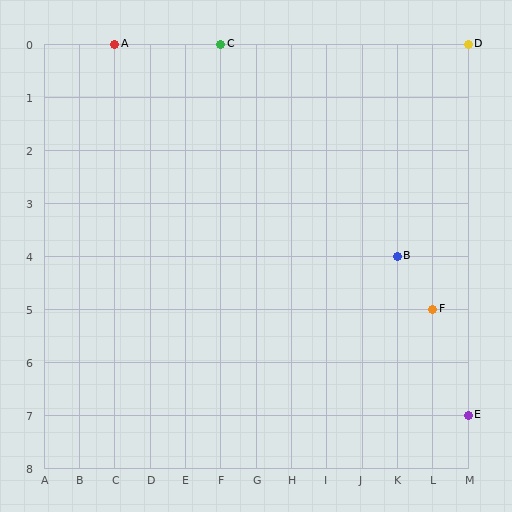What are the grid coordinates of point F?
Point F is at grid coordinates (L, 5).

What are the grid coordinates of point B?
Point B is at grid coordinates (K, 4).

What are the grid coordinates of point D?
Point D is at grid coordinates (M, 0).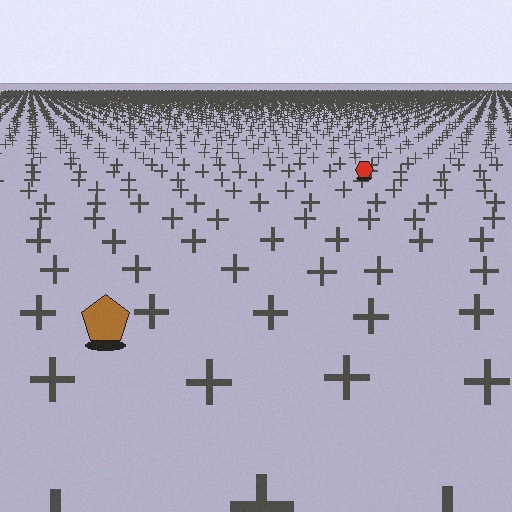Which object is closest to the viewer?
The brown pentagon is closest. The texture marks near it are larger and more spread out.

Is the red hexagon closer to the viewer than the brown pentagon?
No. The brown pentagon is closer — you can tell from the texture gradient: the ground texture is coarser near it.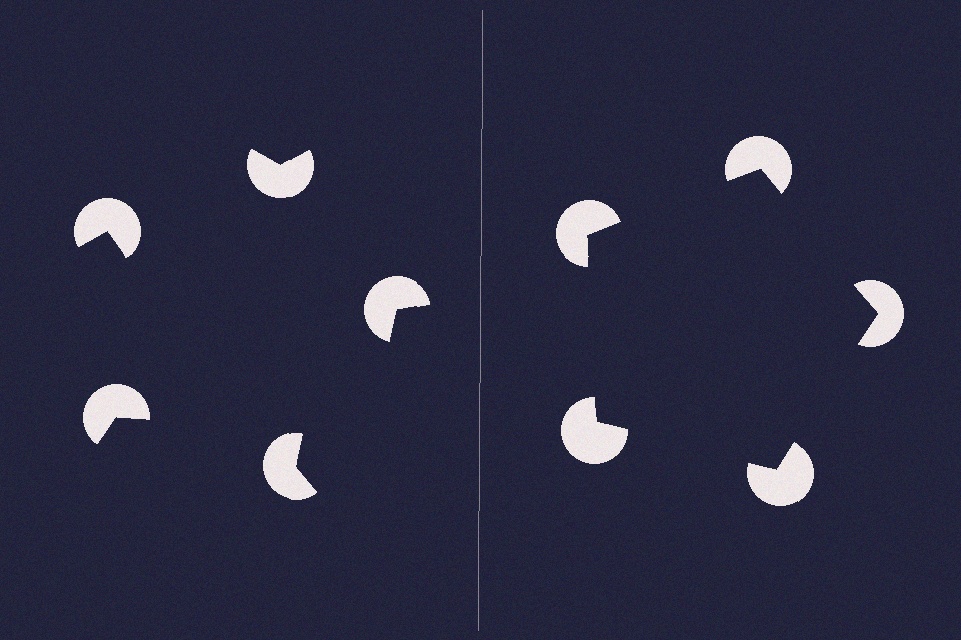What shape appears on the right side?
An illusory pentagon.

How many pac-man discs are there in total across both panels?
10 — 5 on each side.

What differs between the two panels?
The pac-man discs are positioned identically on both sides; only the wedge orientations differ. On the right they align to a pentagon; on the left they are misaligned.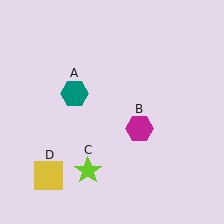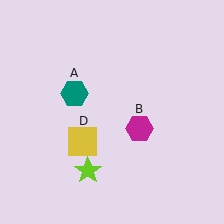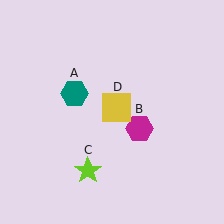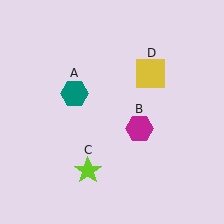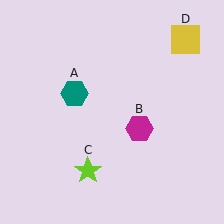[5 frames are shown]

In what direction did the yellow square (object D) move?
The yellow square (object D) moved up and to the right.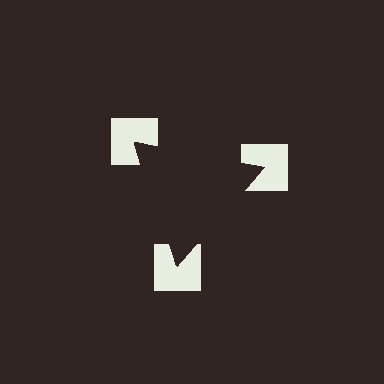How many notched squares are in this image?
There are 3 — one at each vertex of the illusory triangle.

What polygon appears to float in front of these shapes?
An illusory triangle — its edges are inferred from the aligned wedge cuts in the notched squares, not physically drawn.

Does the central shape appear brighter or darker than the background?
It typically appears slightly darker than the background, even though no actual brightness change is drawn.